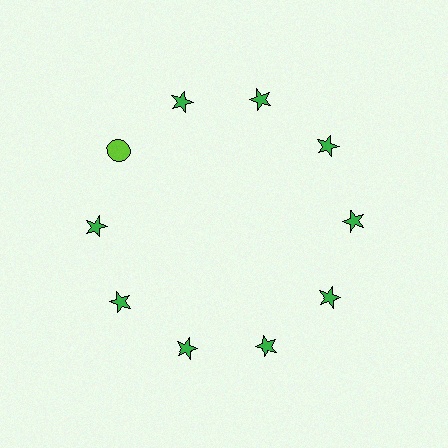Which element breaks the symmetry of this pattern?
The lime circle at roughly the 10 o'clock position breaks the symmetry. All other shapes are green stars.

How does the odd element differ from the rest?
It differs in both color (lime instead of green) and shape (circle instead of star).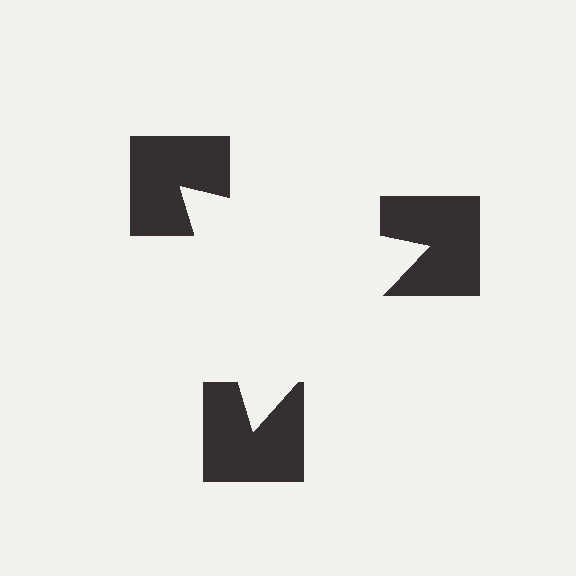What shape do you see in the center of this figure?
An illusory triangle — its edges are inferred from the aligned wedge cuts in the notched squares, not physically drawn.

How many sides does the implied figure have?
3 sides.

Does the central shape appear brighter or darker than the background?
It typically appears slightly brighter than the background, even though no actual brightness change is drawn.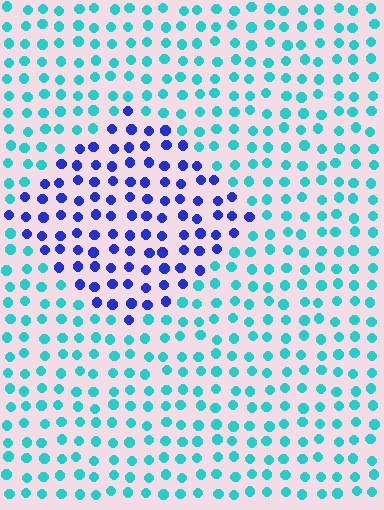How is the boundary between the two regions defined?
The boundary is defined purely by a slight shift in hue (about 57 degrees). Spacing, size, and orientation are identical on both sides.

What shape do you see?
I see a diamond.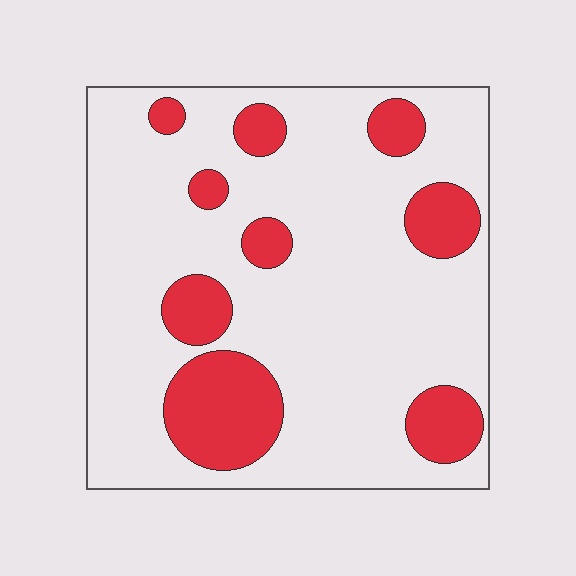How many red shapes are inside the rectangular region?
9.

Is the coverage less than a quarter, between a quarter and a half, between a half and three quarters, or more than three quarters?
Less than a quarter.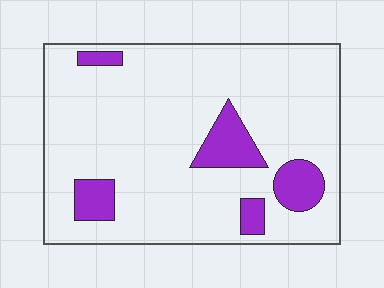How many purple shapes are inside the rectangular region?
5.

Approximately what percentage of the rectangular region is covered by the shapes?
Approximately 15%.